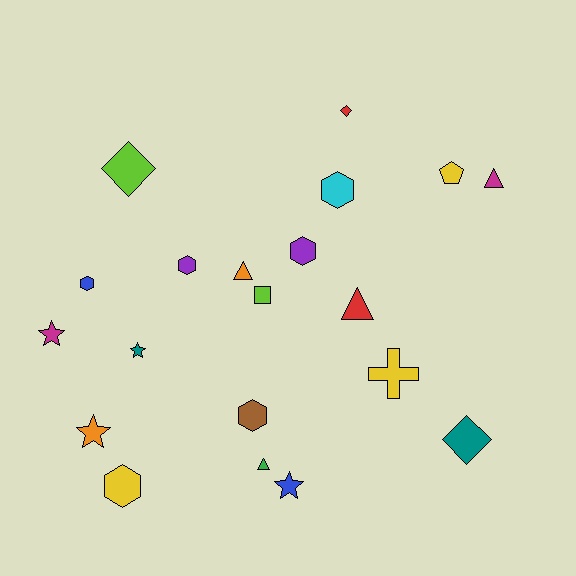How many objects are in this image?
There are 20 objects.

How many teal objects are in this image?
There are 2 teal objects.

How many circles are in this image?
There are no circles.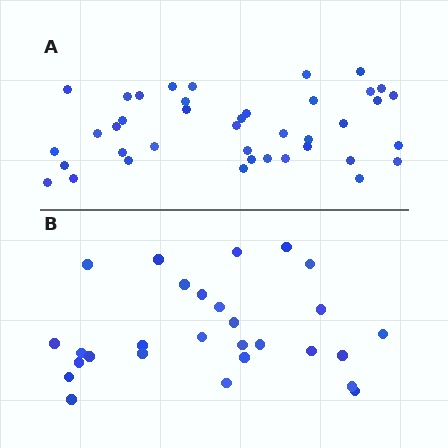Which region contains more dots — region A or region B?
Region A (the top region) has more dots.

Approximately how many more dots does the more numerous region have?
Region A has roughly 12 or so more dots than region B.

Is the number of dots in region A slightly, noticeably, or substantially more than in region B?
Region A has noticeably more, but not dramatically so. The ratio is roughly 1.4 to 1.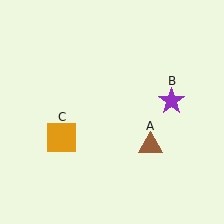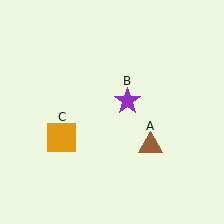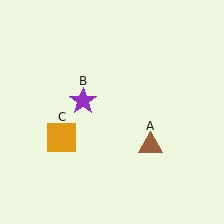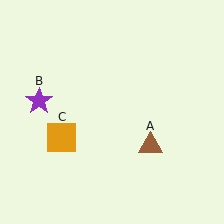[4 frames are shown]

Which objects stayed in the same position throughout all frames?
Brown triangle (object A) and orange square (object C) remained stationary.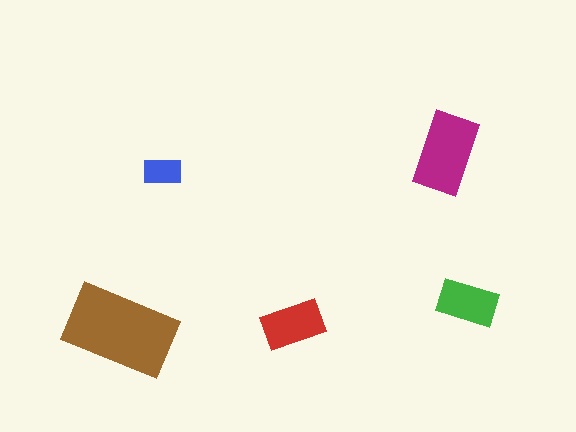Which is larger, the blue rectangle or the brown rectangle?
The brown one.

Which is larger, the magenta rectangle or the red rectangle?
The magenta one.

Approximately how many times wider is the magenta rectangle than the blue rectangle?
About 2 times wider.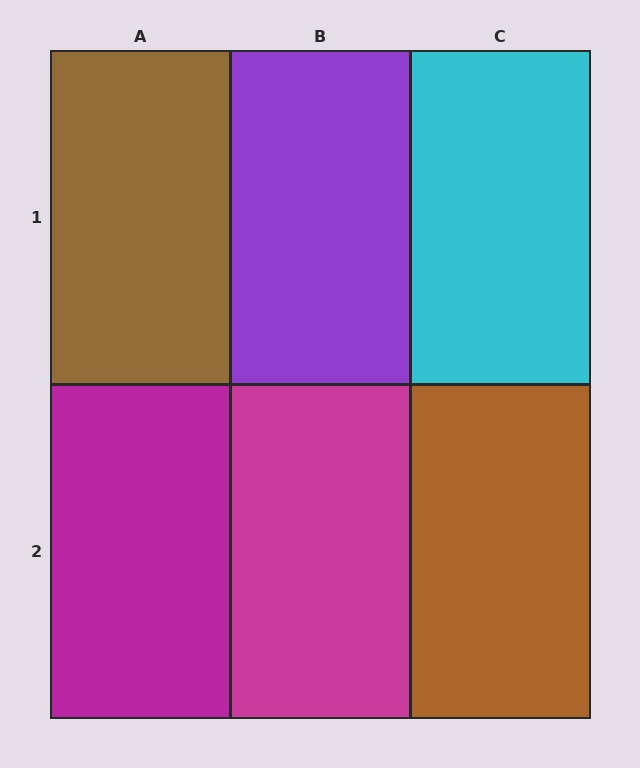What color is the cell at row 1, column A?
Brown.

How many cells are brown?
2 cells are brown.